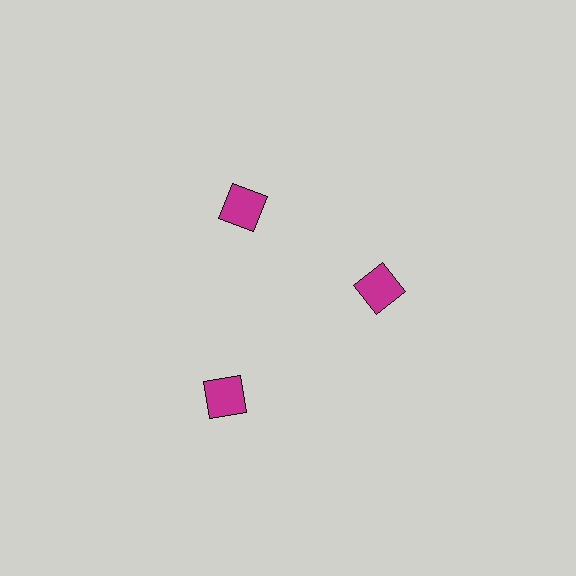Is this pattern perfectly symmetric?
No. The 3 magenta squares are arranged in a ring, but one element near the 7 o'clock position is pushed outward from the center, breaking the 3-fold rotational symmetry.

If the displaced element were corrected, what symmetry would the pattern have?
It would have 3-fold rotational symmetry — the pattern would map onto itself every 120 degrees.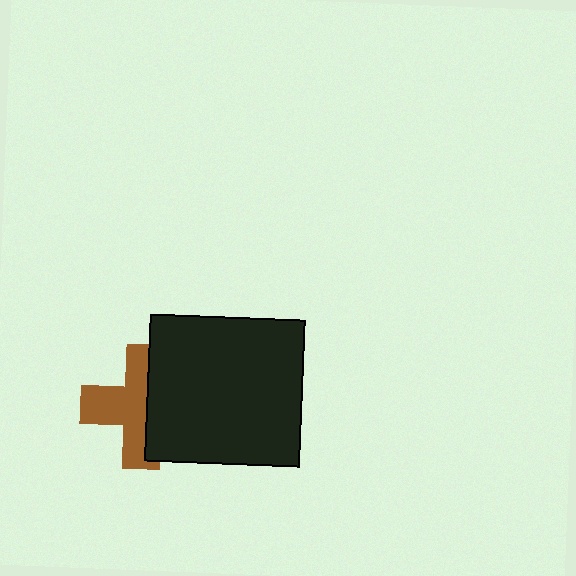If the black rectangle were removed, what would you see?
You would see the complete brown cross.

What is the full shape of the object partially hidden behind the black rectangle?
The partially hidden object is a brown cross.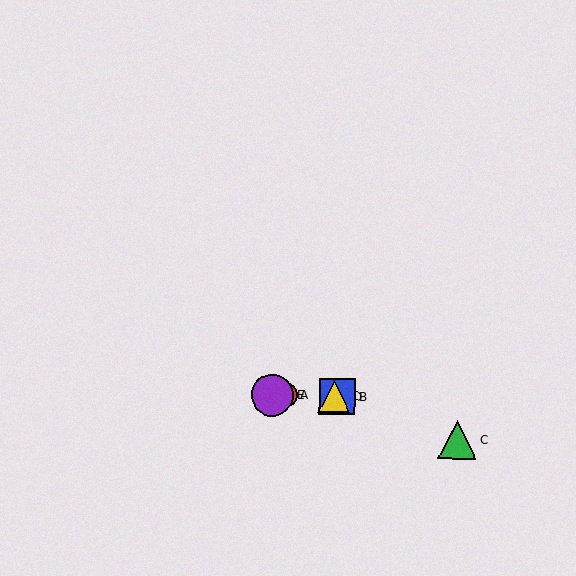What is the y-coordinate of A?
Object A is at y≈395.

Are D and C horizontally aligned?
No, D is at y≈396 and C is at y≈440.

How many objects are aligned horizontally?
4 objects (A, B, D, E) are aligned horizontally.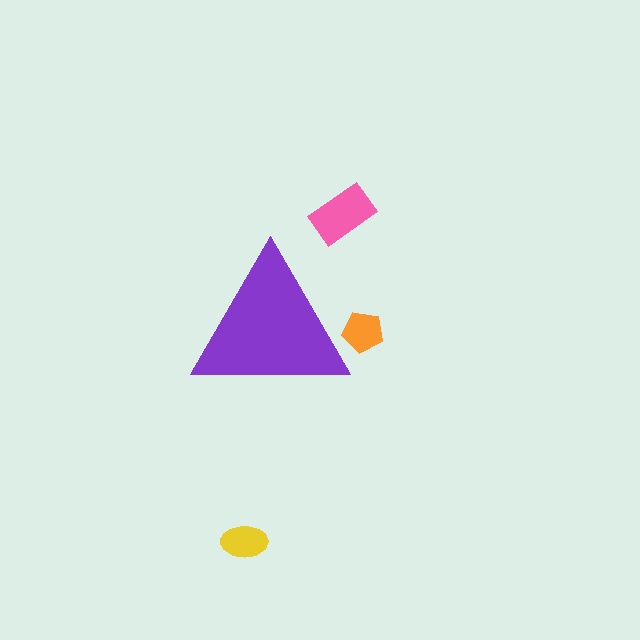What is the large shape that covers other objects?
A purple triangle.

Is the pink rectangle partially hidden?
No, the pink rectangle is fully visible.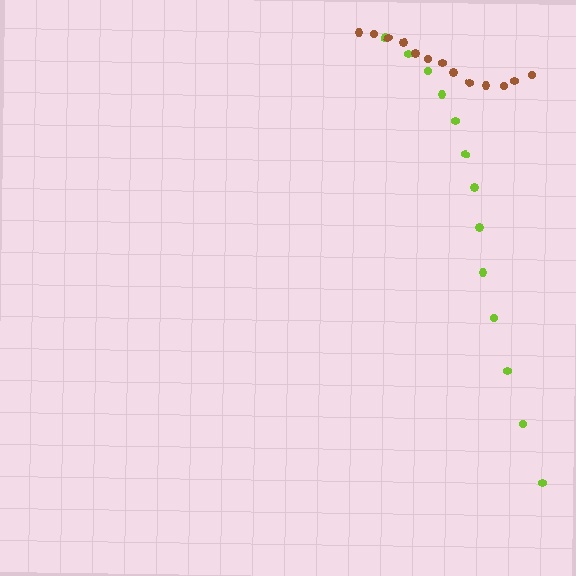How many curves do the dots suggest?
There are 2 distinct paths.